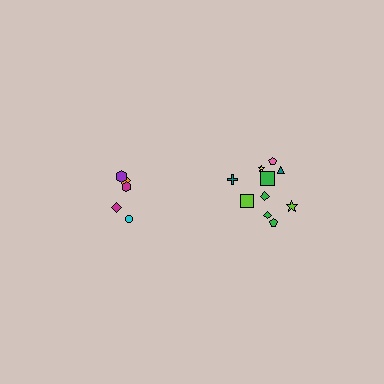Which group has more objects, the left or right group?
The right group.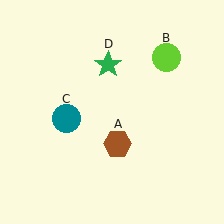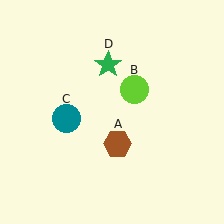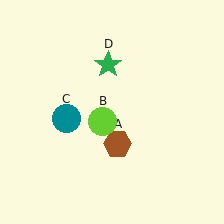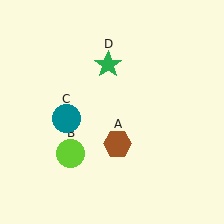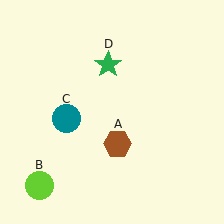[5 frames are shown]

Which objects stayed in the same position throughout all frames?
Brown hexagon (object A) and teal circle (object C) and green star (object D) remained stationary.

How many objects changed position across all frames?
1 object changed position: lime circle (object B).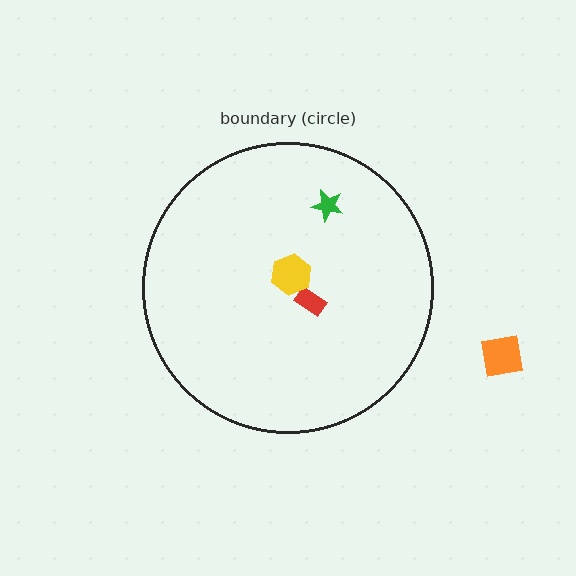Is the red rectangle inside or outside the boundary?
Inside.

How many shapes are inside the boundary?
3 inside, 1 outside.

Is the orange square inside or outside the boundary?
Outside.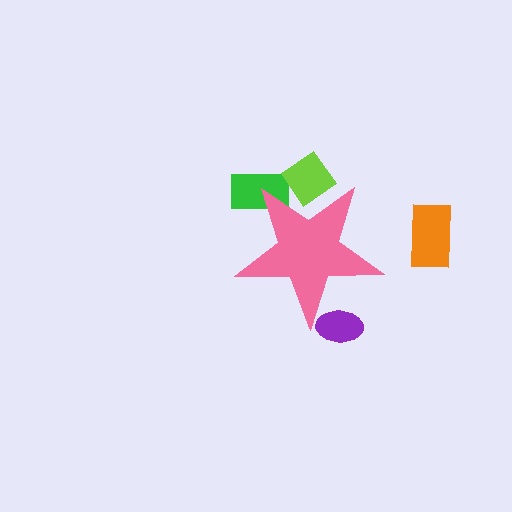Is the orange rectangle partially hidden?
No, the orange rectangle is fully visible.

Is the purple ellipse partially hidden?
Yes, the purple ellipse is partially hidden behind the pink star.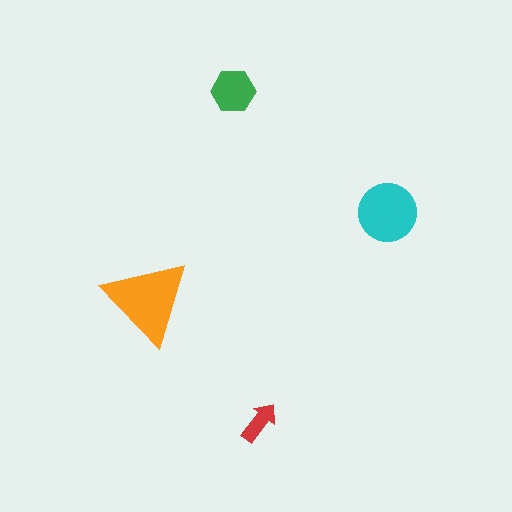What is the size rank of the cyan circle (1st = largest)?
2nd.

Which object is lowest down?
The red arrow is bottommost.